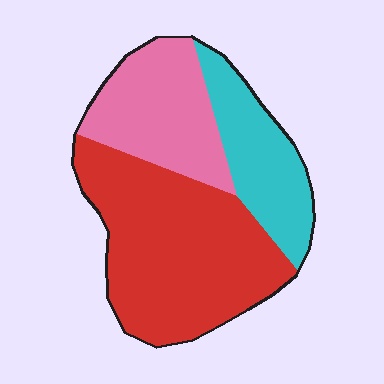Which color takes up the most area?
Red, at roughly 50%.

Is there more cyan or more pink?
Pink.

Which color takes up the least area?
Cyan, at roughly 20%.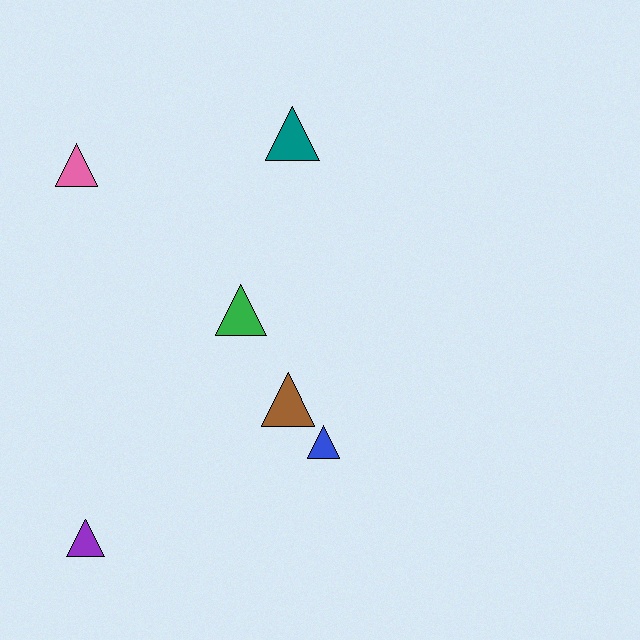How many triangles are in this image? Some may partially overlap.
There are 6 triangles.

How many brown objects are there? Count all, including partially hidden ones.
There is 1 brown object.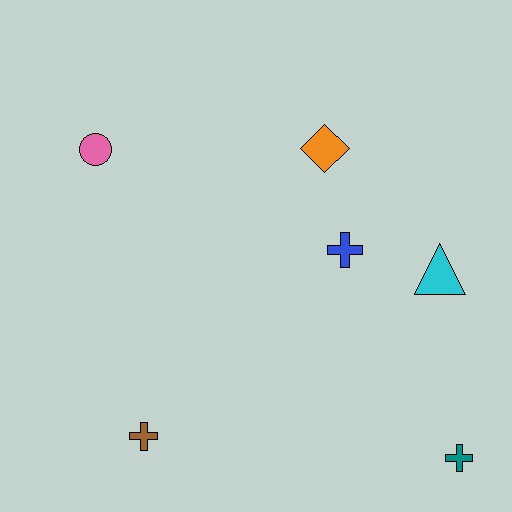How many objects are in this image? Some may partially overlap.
There are 6 objects.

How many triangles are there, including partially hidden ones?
There is 1 triangle.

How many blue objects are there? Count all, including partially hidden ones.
There is 1 blue object.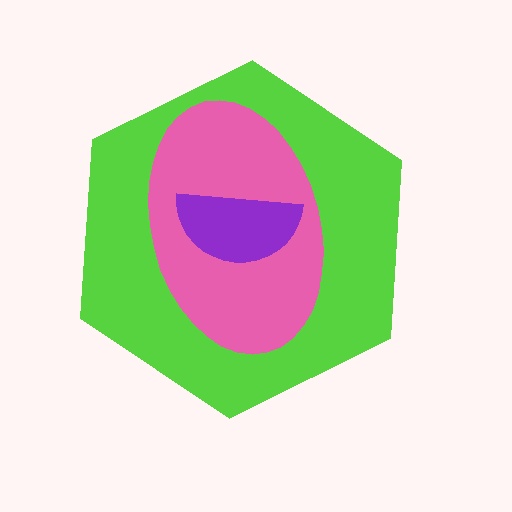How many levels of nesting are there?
3.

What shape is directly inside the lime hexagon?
The pink ellipse.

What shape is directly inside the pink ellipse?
The purple semicircle.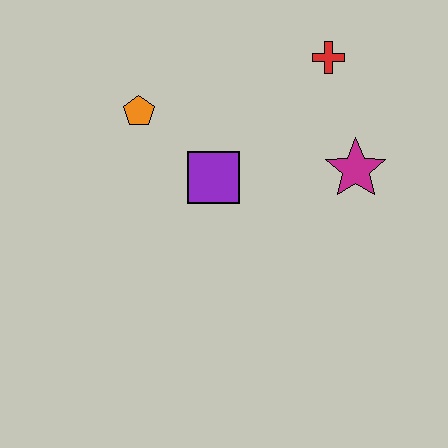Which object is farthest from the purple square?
The red cross is farthest from the purple square.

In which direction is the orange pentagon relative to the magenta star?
The orange pentagon is to the left of the magenta star.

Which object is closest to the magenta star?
The red cross is closest to the magenta star.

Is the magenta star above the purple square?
Yes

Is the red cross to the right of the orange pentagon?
Yes